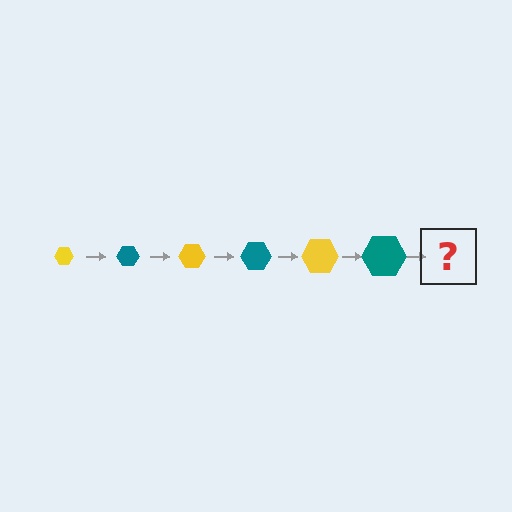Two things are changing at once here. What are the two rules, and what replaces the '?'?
The two rules are that the hexagon grows larger each step and the color cycles through yellow and teal. The '?' should be a yellow hexagon, larger than the previous one.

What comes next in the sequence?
The next element should be a yellow hexagon, larger than the previous one.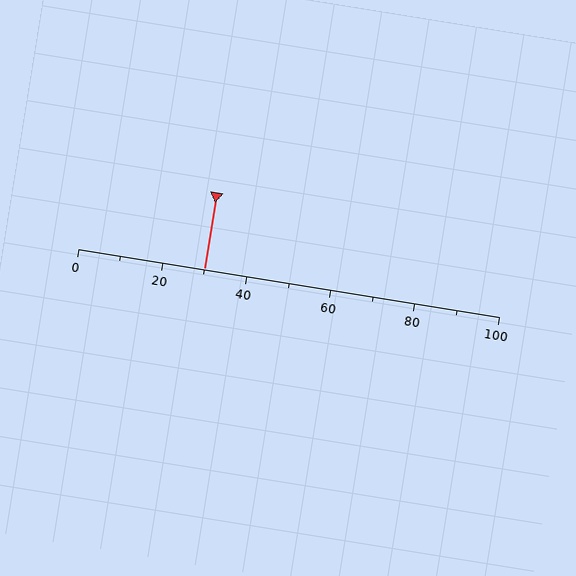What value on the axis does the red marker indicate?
The marker indicates approximately 30.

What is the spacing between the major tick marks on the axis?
The major ticks are spaced 20 apart.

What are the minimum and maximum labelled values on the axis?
The axis runs from 0 to 100.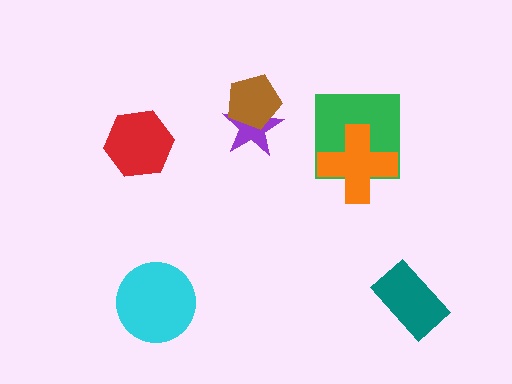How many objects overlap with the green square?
1 object overlaps with the green square.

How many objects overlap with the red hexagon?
0 objects overlap with the red hexagon.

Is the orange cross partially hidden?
No, no other shape covers it.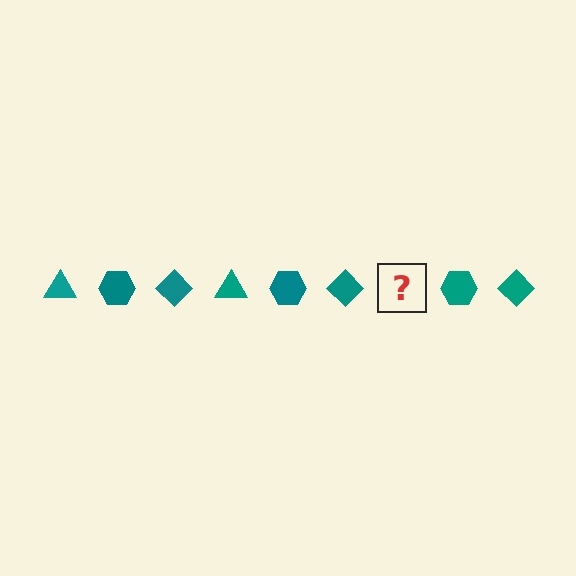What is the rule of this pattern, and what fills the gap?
The rule is that the pattern cycles through triangle, hexagon, diamond shapes in teal. The gap should be filled with a teal triangle.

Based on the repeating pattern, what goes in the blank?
The blank should be a teal triangle.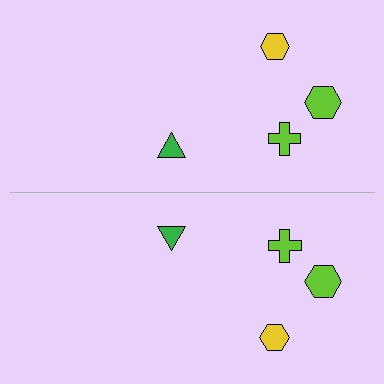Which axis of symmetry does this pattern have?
The pattern has a horizontal axis of symmetry running through the center of the image.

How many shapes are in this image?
There are 8 shapes in this image.